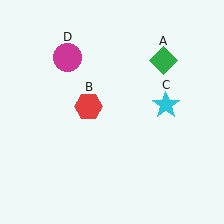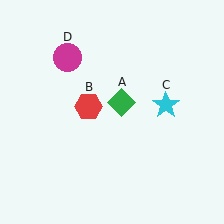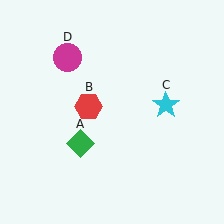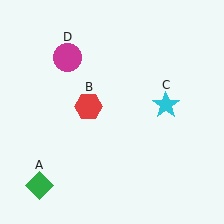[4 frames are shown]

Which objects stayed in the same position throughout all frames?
Red hexagon (object B) and cyan star (object C) and magenta circle (object D) remained stationary.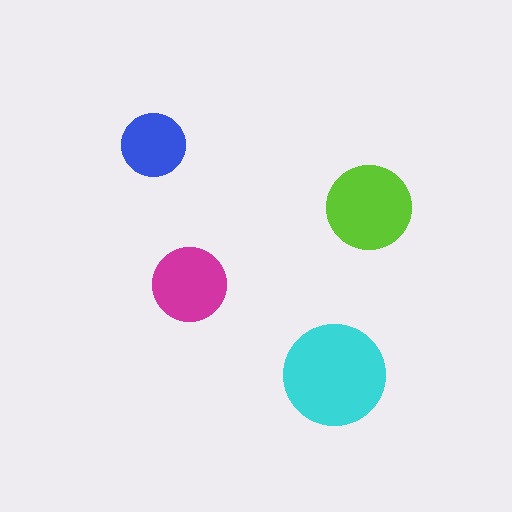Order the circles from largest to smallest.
the cyan one, the lime one, the magenta one, the blue one.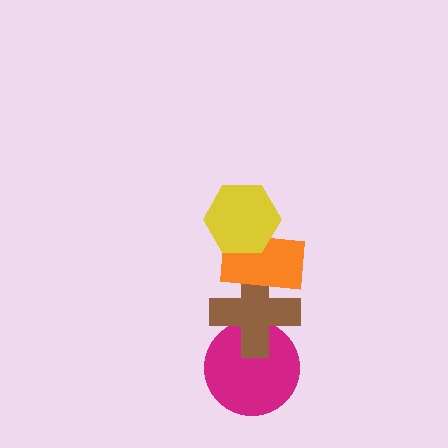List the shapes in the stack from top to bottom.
From top to bottom: the yellow hexagon, the orange rectangle, the brown cross, the magenta circle.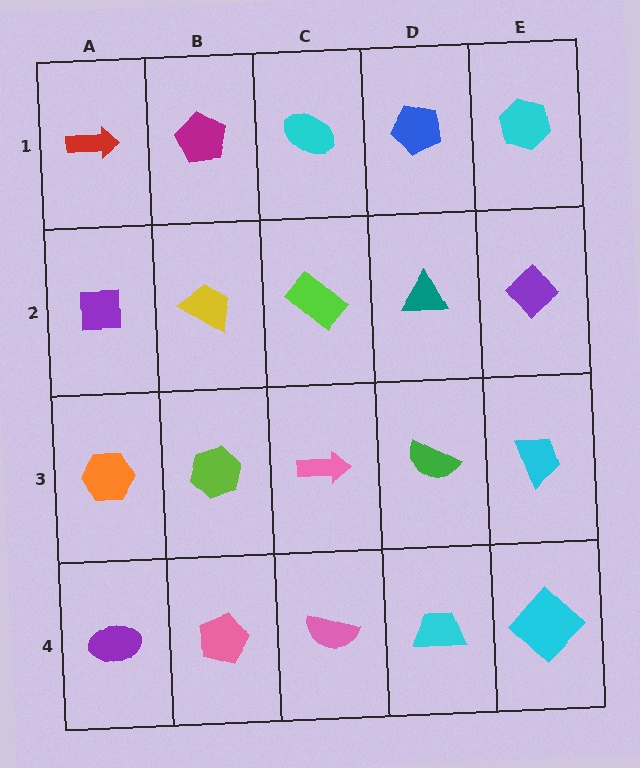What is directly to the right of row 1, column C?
A blue pentagon.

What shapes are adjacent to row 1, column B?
A yellow trapezoid (row 2, column B), a red arrow (row 1, column A), a cyan ellipse (row 1, column C).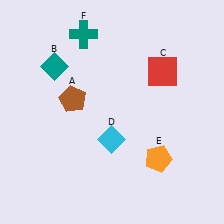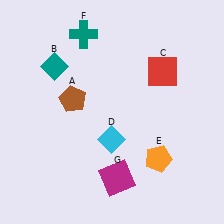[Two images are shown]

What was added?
A magenta square (G) was added in Image 2.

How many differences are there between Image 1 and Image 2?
There is 1 difference between the two images.